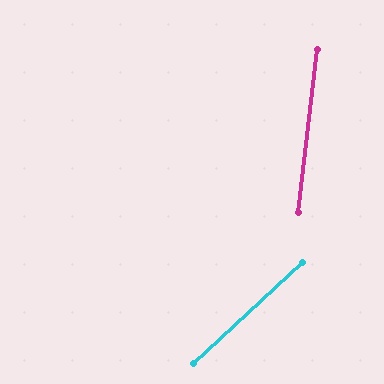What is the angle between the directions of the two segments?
Approximately 41 degrees.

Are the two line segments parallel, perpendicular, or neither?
Neither parallel nor perpendicular — they differ by about 41°.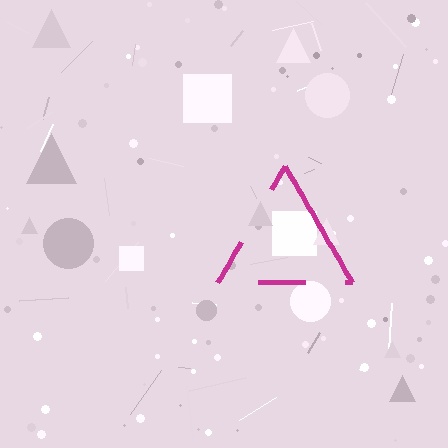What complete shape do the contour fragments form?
The contour fragments form a triangle.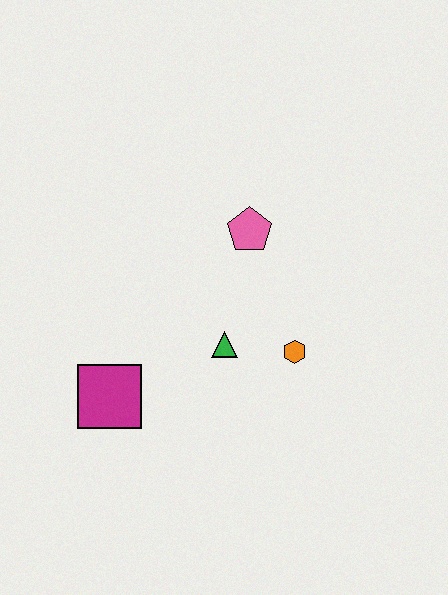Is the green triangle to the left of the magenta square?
No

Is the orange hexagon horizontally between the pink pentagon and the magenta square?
No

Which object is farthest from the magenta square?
The pink pentagon is farthest from the magenta square.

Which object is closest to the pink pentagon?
The green triangle is closest to the pink pentagon.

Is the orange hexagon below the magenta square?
No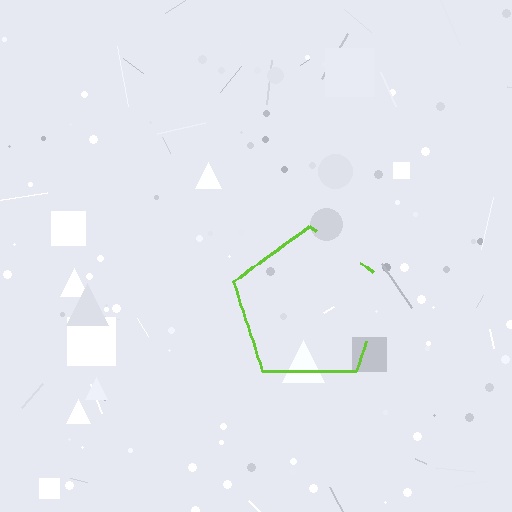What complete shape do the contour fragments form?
The contour fragments form a pentagon.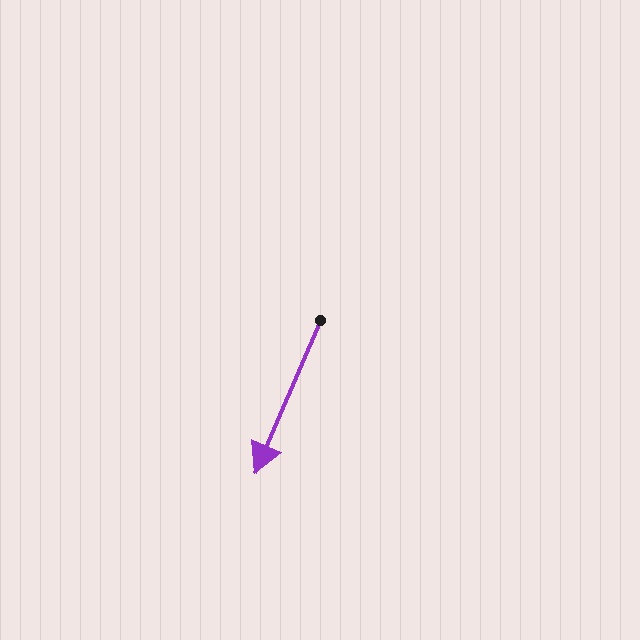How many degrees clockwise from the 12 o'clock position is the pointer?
Approximately 203 degrees.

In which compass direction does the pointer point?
Southwest.